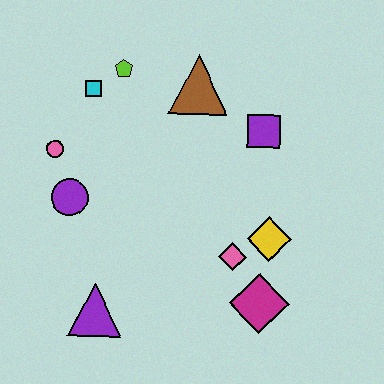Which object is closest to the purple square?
The brown triangle is closest to the purple square.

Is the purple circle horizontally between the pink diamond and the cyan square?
No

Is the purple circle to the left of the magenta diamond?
Yes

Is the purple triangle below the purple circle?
Yes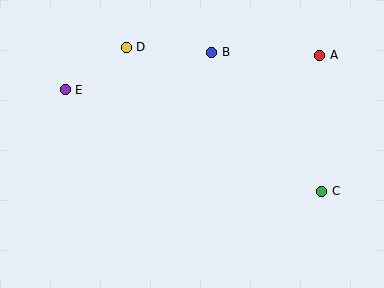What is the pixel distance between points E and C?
The distance between E and C is 276 pixels.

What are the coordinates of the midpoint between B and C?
The midpoint between B and C is at (267, 122).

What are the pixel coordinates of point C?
Point C is at (322, 191).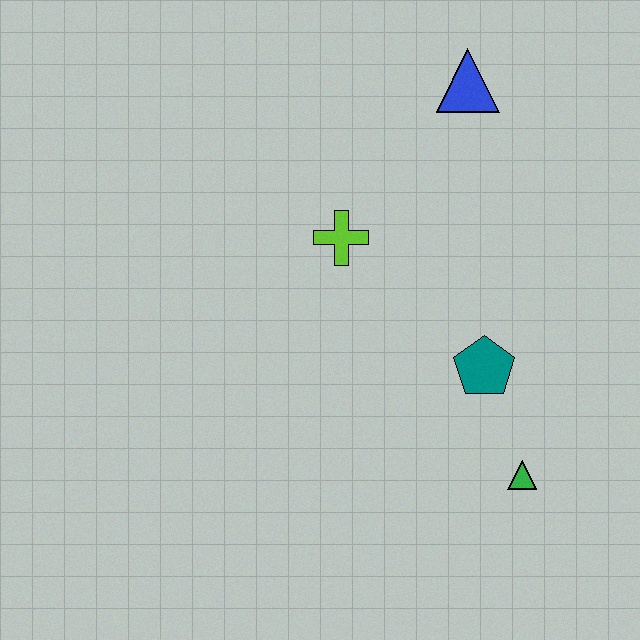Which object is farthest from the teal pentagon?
The blue triangle is farthest from the teal pentagon.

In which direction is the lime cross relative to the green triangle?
The lime cross is above the green triangle.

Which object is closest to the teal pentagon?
The green triangle is closest to the teal pentagon.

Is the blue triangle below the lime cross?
No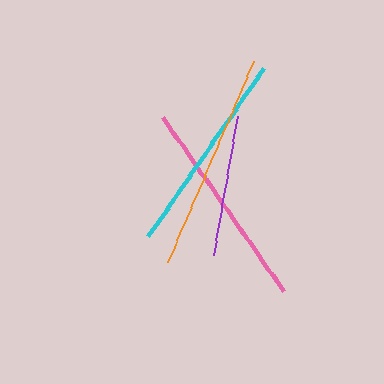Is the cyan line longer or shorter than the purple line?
The cyan line is longer than the purple line.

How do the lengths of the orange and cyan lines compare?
The orange and cyan lines are approximately the same length.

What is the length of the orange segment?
The orange segment is approximately 218 pixels long.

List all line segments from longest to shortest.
From longest to shortest: orange, pink, cyan, purple.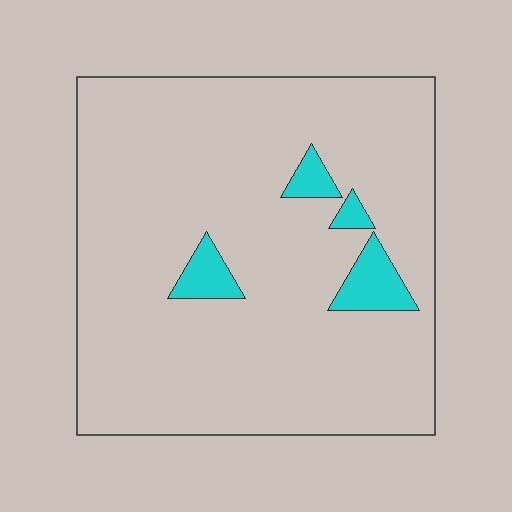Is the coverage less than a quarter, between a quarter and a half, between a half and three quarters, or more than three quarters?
Less than a quarter.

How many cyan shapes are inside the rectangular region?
4.